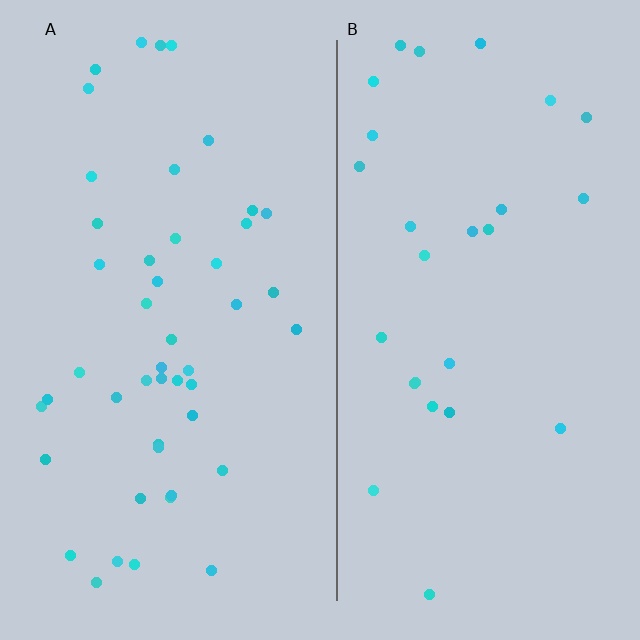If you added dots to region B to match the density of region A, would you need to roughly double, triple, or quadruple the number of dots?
Approximately double.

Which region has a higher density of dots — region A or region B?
A (the left).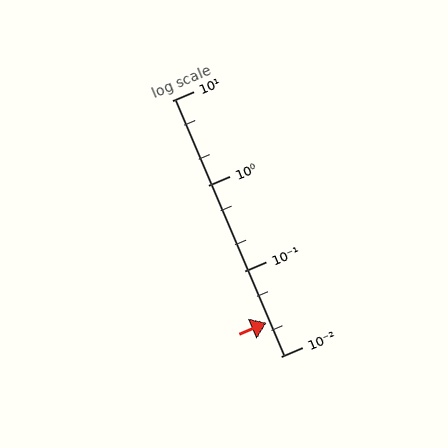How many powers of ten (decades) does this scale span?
The scale spans 3 decades, from 0.01 to 10.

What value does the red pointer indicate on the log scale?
The pointer indicates approximately 0.025.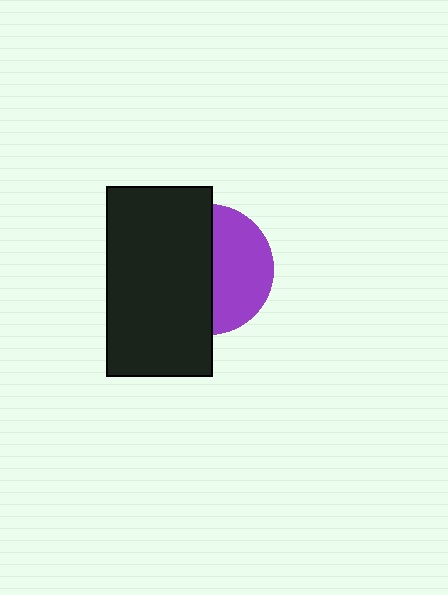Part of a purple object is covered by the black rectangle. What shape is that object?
It is a circle.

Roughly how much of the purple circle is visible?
About half of it is visible (roughly 45%).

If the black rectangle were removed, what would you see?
You would see the complete purple circle.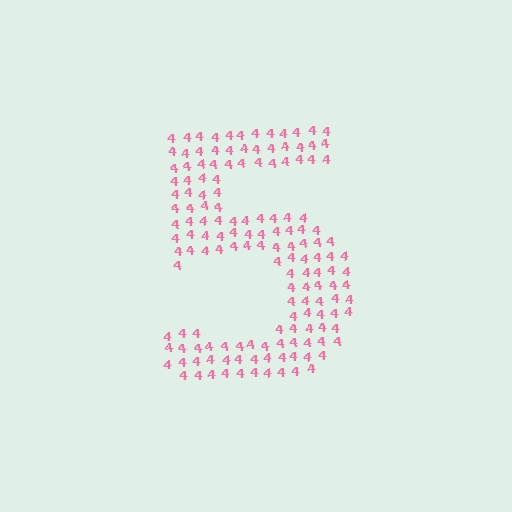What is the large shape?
The large shape is the digit 5.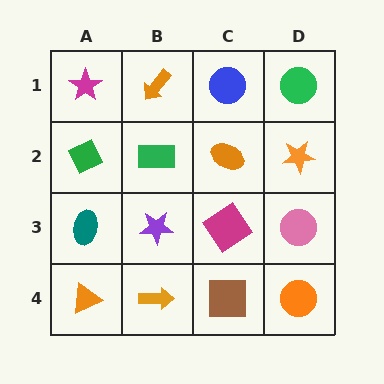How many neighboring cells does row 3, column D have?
3.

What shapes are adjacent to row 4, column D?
A pink circle (row 3, column D), a brown square (row 4, column C).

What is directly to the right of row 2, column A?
A green rectangle.